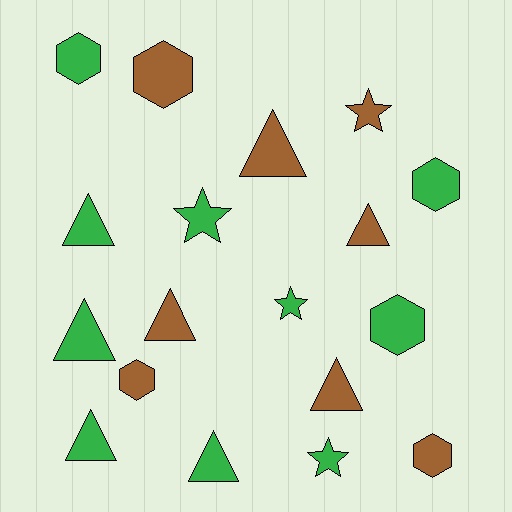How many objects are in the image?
There are 18 objects.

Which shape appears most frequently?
Triangle, with 8 objects.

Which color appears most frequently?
Green, with 10 objects.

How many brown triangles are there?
There are 4 brown triangles.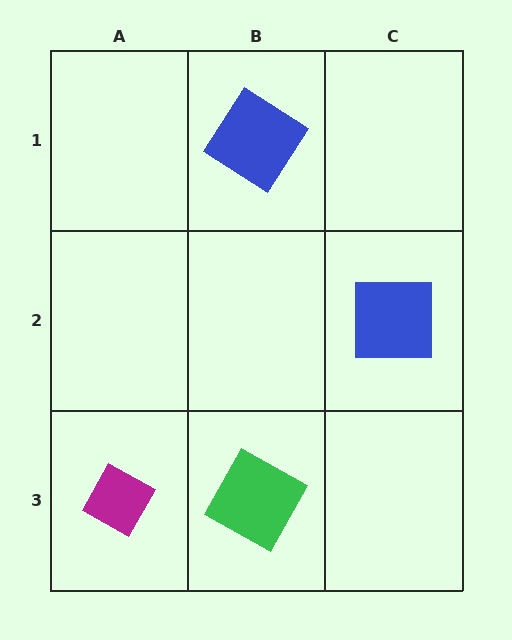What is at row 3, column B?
A green square.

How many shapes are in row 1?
1 shape.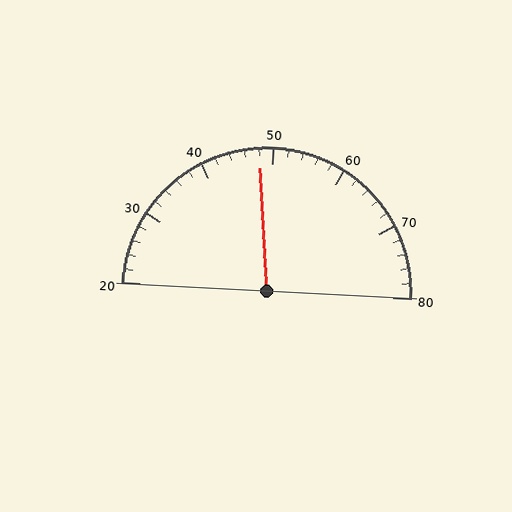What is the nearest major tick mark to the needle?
The nearest major tick mark is 50.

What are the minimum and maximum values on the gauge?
The gauge ranges from 20 to 80.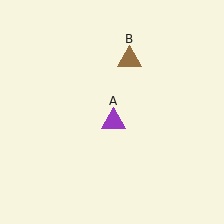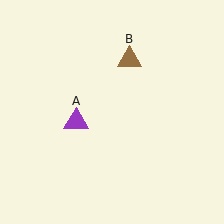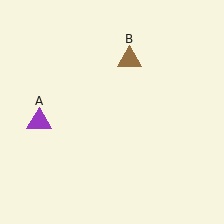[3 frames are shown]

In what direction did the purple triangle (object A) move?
The purple triangle (object A) moved left.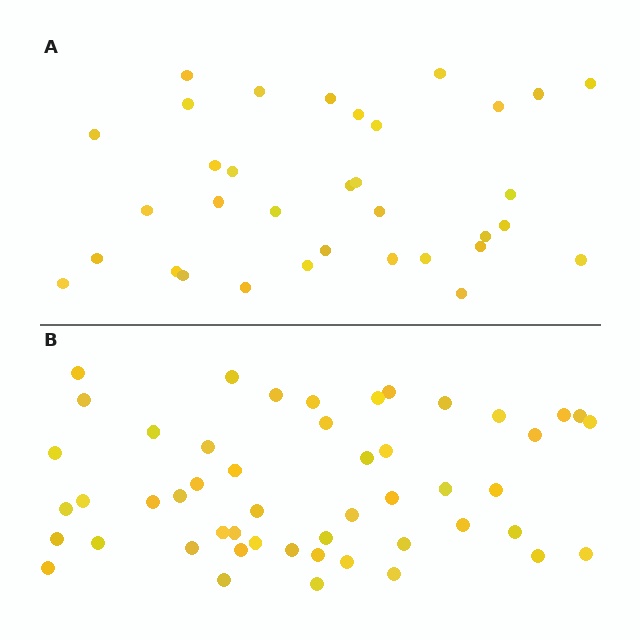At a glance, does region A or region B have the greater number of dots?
Region B (the bottom region) has more dots.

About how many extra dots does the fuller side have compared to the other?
Region B has approximately 15 more dots than region A.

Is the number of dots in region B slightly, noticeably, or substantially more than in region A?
Region B has substantially more. The ratio is roughly 1.5 to 1.